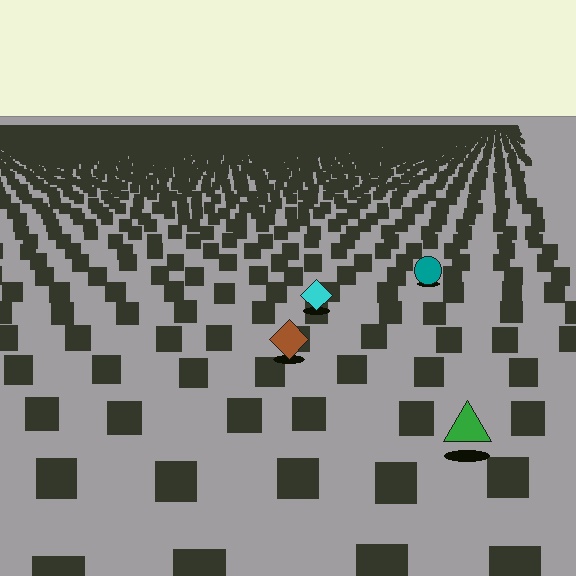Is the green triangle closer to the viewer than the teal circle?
Yes. The green triangle is closer — you can tell from the texture gradient: the ground texture is coarser near it.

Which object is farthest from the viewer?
The teal circle is farthest from the viewer. It appears smaller and the ground texture around it is denser.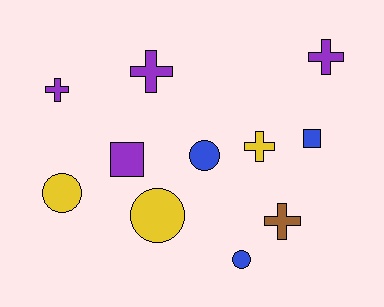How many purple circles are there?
There are no purple circles.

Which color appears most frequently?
Purple, with 4 objects.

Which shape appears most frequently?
Cross, with 5 objects.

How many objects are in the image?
There are 11 objects.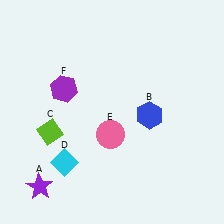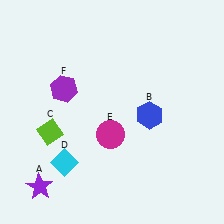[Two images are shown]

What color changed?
The circle (E) changed from pink in Image 1 to magenta in Image 2.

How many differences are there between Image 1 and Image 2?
There is 1 difference between the two images.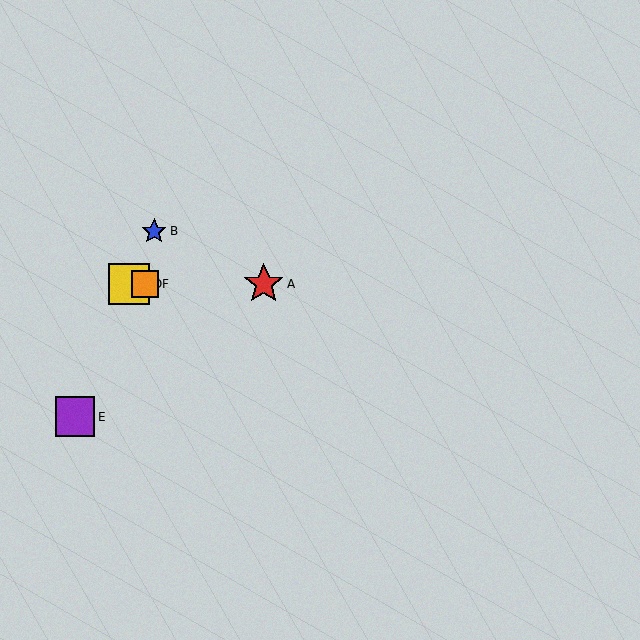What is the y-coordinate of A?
Object A is at y≈284.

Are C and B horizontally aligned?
No, C is at y≈284 and B is at y≈231.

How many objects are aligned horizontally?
4 objects (A, C, D, F) are aligned horizontally.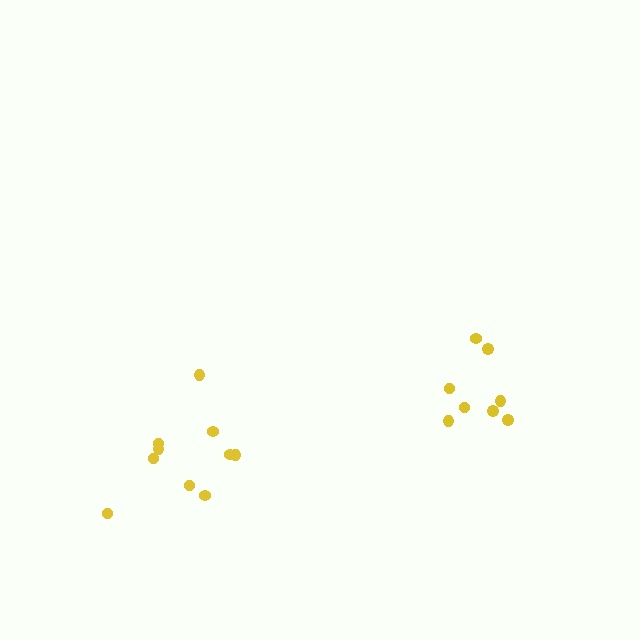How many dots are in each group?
Group 1: 10 dots, Group 2: 8 dots (18 total).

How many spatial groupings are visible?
There are 2 spatial groupings.